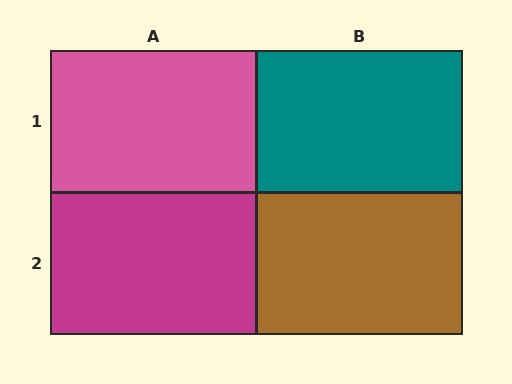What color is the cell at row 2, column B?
Brown.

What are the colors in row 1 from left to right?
Pink, teal.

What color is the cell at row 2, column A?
Magenta.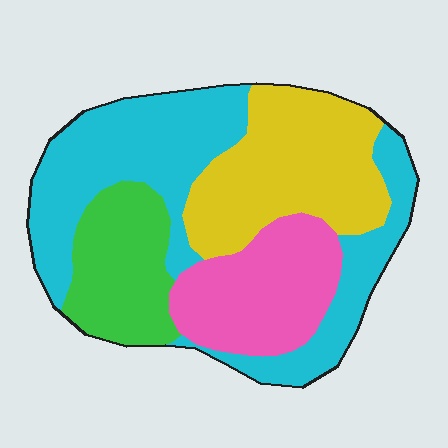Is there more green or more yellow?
Yellow.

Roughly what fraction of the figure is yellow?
Yellow covers around 25% of the figure.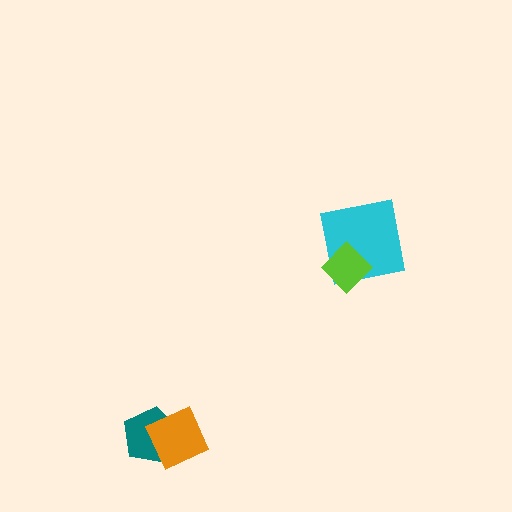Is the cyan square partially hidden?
Yes, it is partially covered by another shape.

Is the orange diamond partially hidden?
No, no other shape covers it.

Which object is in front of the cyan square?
The lime diamond is in front of the cyan square.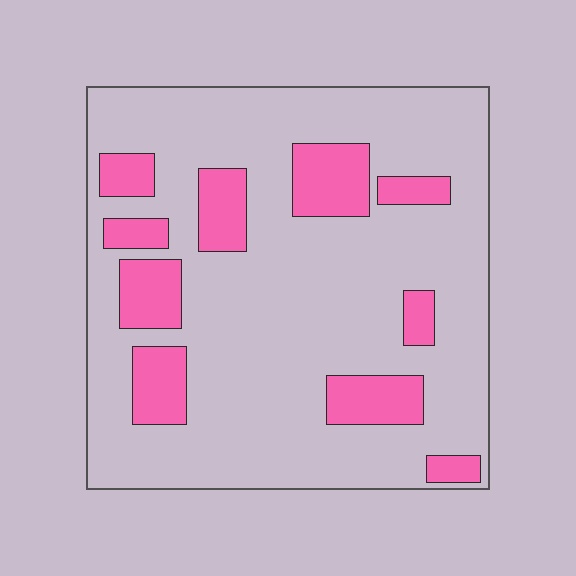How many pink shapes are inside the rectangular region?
10.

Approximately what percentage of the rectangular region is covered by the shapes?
Approximately 20%.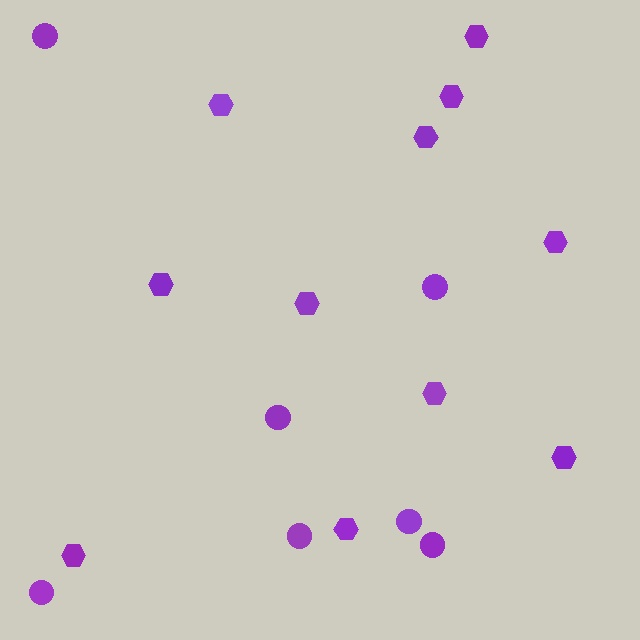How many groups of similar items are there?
There are 2 groups: one group of hexagons (11) and one group of circles (7).